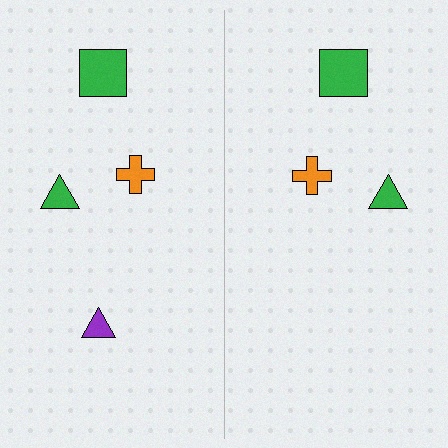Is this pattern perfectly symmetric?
No, the pattern is not perfectly symmetric. A purple triangle is missing from the right side.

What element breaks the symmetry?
A purple triangle is missing from the right side.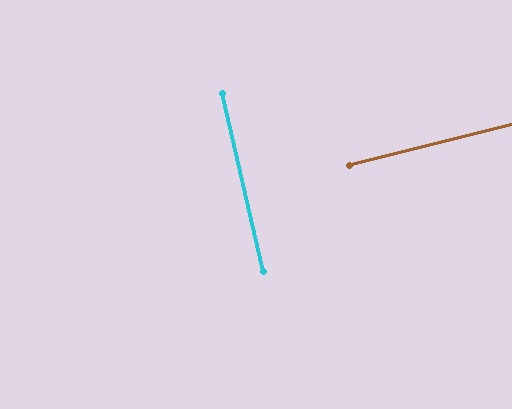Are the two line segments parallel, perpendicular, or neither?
Perpendicular — they meet at approximately 89°.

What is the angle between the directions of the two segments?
Approximately 89 degrees.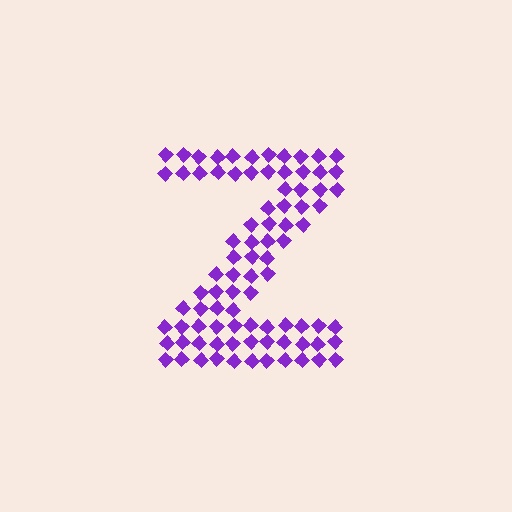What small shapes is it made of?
It is made of small diamonds.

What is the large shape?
The large shape is the letter Z.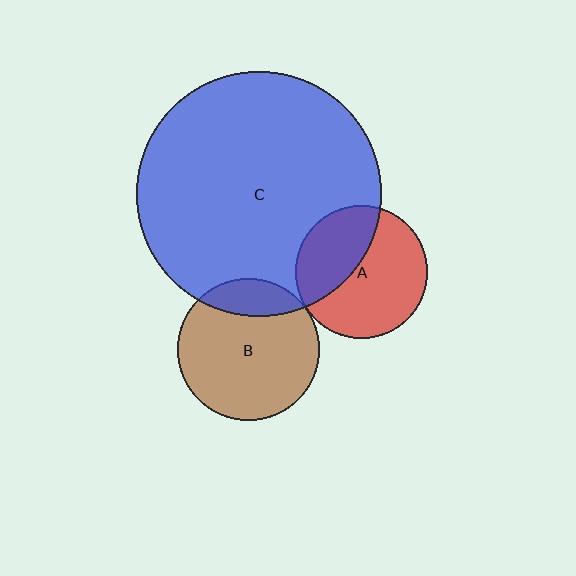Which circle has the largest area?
Circle C (blue).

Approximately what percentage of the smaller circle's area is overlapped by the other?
Approximately 20%.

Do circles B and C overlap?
Yes.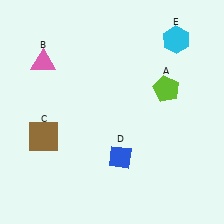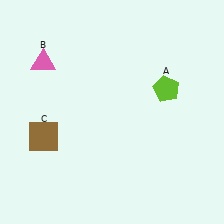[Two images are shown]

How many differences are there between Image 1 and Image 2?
There are 2 differences between the two images.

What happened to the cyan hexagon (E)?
The cyan hexagon (E) was removed in Image 2. It was in the top-right area of Image 1.